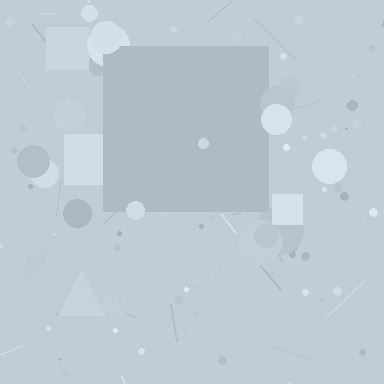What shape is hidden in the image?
A square is hidden in the image.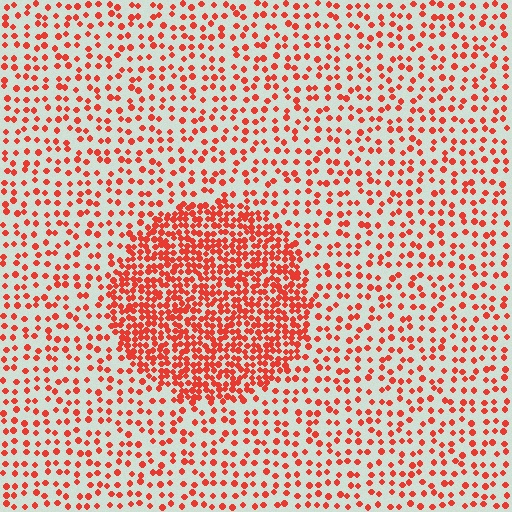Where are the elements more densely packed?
The elements are more densely packed inside the circle boundary.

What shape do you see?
I see a circle.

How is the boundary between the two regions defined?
The boundary is defined by a change in element density (approximately 2.5x ratio). All elements are the same color, size, and shape.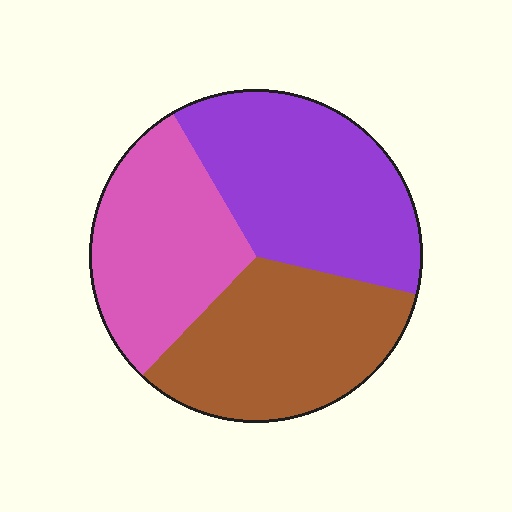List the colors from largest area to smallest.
From largest to smallest: purple, brown, pink.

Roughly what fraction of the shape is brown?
Brown takes up about one third (1/3) of the shape.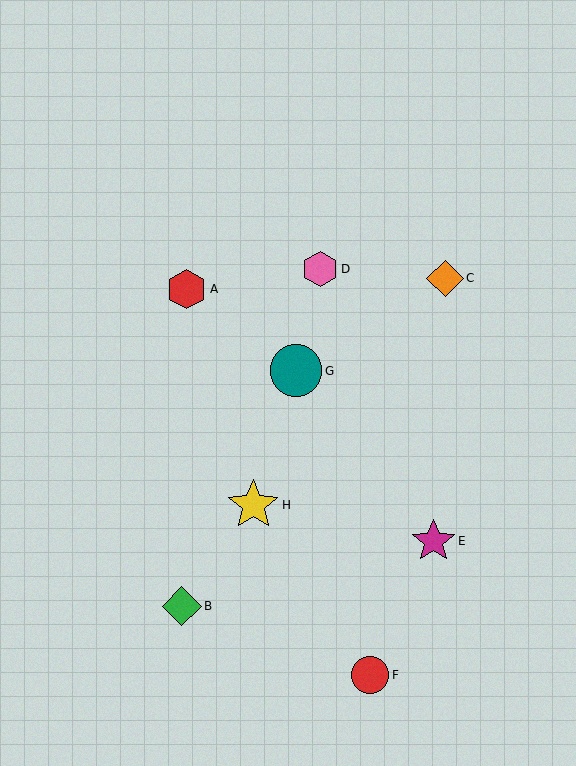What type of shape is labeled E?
Shape E is a magenta star.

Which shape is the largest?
The yellow star (labeled H) is the largest.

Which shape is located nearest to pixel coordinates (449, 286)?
The orange diamond (labeled C) at (445, 278) is nearest to that location.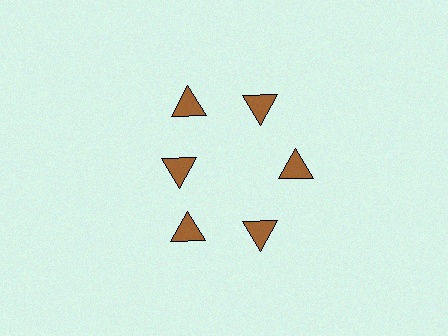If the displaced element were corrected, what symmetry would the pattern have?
It would have 6-fold rotational symmetry — the pattern would map onto itself every 60 degrees.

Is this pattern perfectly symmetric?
No. The 6 brown triangles are arranged in a ring, but one element near the 9 o'clock position is pulled inward toward the center, breaking the 6-fold rotational symmetry.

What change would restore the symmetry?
The symmetry would be restored by moving it outward, back onto the ring so that all 6 triangles sit at equal angles and equal distance from the center.